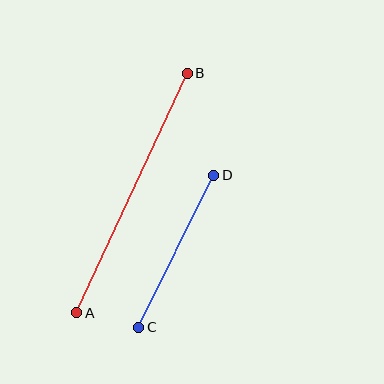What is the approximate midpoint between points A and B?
The midpoint is at approximately (132, 193) pixels.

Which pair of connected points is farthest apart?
Points A and B are farthest apart.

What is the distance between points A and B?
The distance is approximately 264 pixels.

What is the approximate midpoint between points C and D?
The midpoint is at approximately (176, 251) pixels.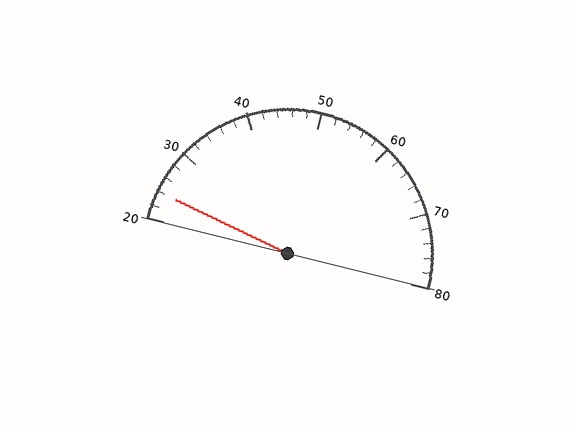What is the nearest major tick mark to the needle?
The nearest major tick mark is 20.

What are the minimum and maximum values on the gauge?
The gauge ranges from 20 to 80.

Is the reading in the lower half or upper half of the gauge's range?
The reading is in the lower half of the range (20 to 80).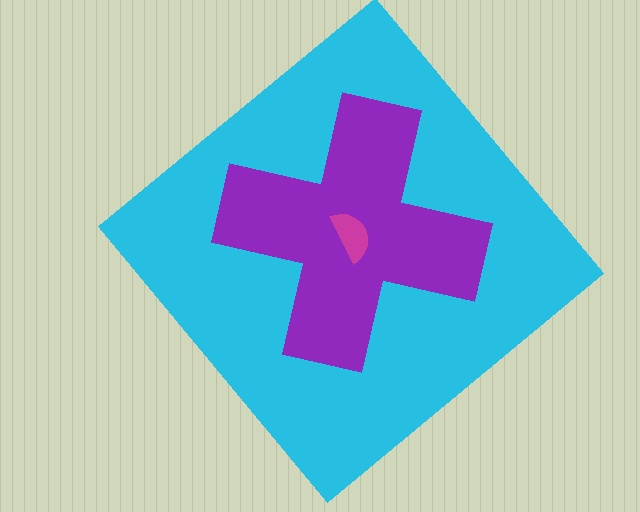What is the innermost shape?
The magenta semicircle.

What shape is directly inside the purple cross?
The magenta semicircle.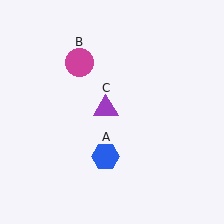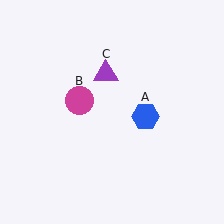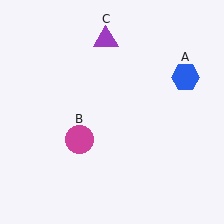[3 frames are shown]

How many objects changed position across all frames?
3 objects changed position: blue hexagon (object A), magenta circle (object B), purple triangle (object C).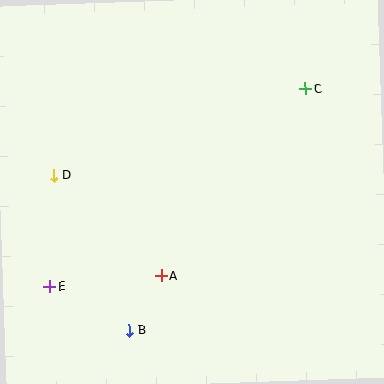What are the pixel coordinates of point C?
Point C is at (306, 89).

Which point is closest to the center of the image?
Point A at (161, 276) is closest to the center.